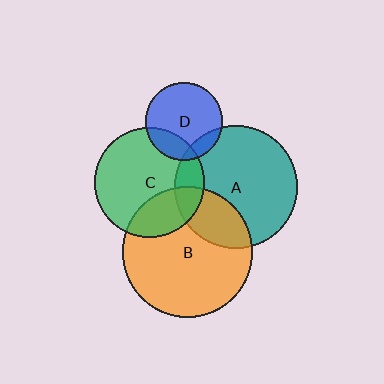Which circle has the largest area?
Circle B (orange).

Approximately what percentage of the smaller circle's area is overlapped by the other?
Approximately 25%.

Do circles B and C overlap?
Yes.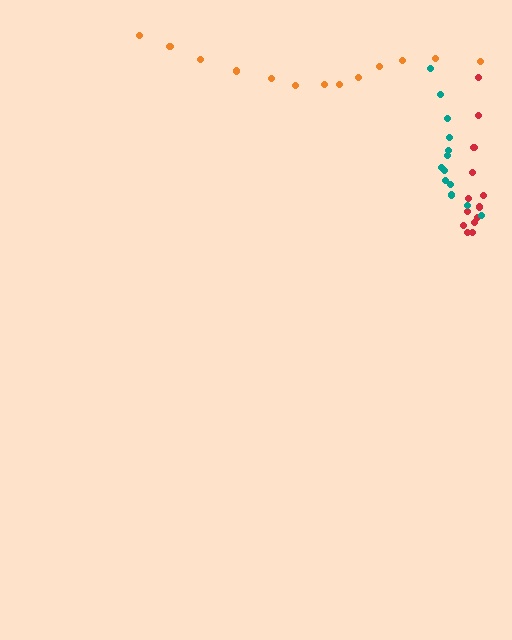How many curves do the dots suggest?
There are 3 distinct paths.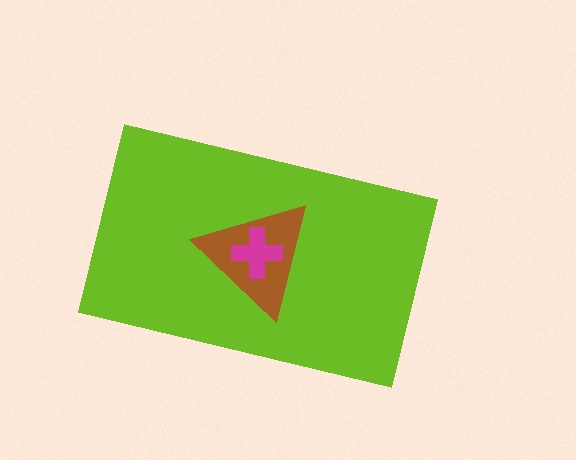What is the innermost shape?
The magenta cross.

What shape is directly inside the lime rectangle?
The brown triangle.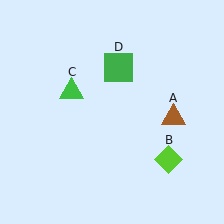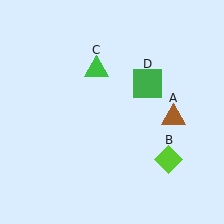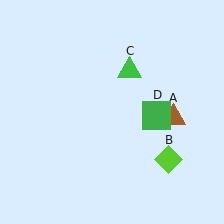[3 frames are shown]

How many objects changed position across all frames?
2 objects changed position: green triangle (object C), green square (object D).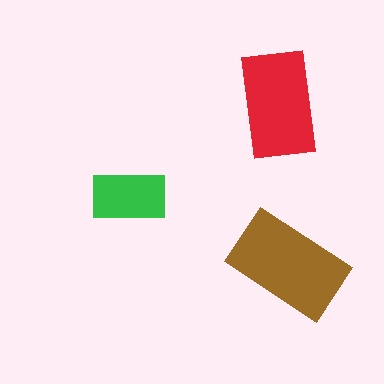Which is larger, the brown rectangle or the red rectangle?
The brown one.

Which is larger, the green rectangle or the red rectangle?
The red one.